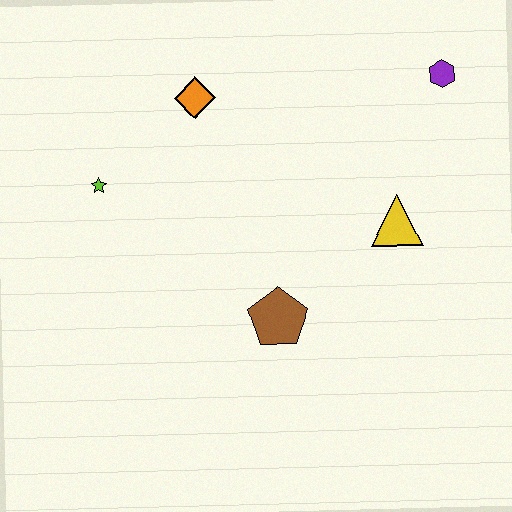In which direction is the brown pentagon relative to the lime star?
The brown pentagon is to the right of the lime star.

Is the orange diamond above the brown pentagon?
Yes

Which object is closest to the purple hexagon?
The yellow triangle is closest to the purple hexagon.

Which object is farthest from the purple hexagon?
The lime star is farthest from the purple hexagon.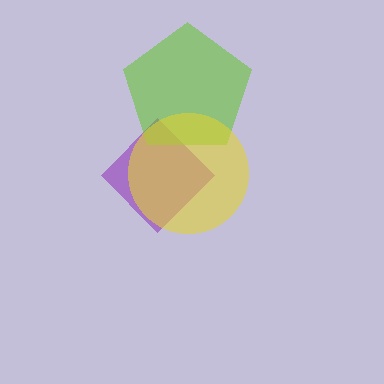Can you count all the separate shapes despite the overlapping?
Yes, there are 3 separate shapes.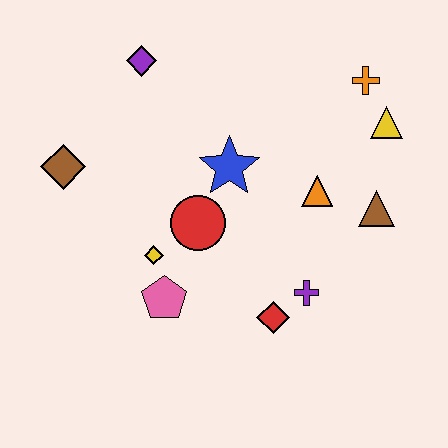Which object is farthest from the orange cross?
The brown diamond is farthest from the orange cross.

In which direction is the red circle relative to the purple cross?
The red circle is to the left of the purple cross.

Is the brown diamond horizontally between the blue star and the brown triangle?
No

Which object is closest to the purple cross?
The red diamond is closest to the purple cross.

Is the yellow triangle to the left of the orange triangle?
No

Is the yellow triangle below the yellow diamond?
No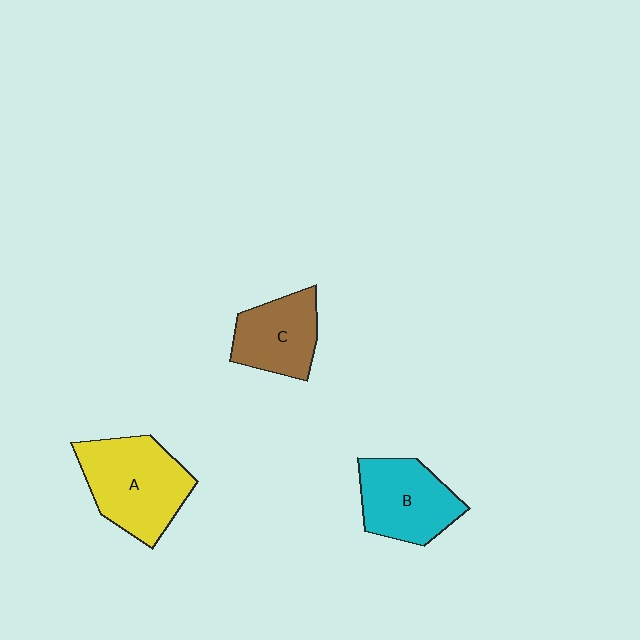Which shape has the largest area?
Shape A (yellow).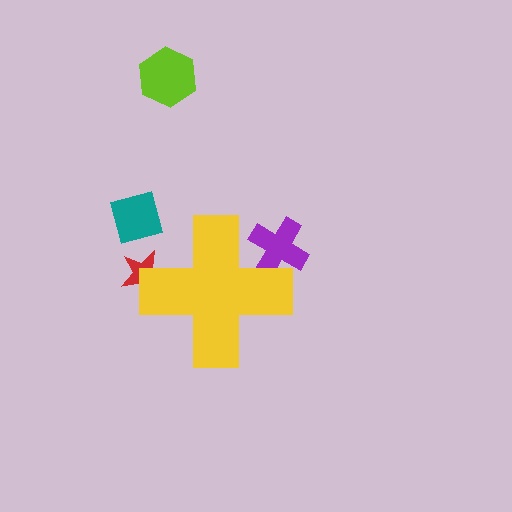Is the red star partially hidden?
Yes, the red star is partially hidden behind the yellow cross.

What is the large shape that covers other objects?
A yellow cross.